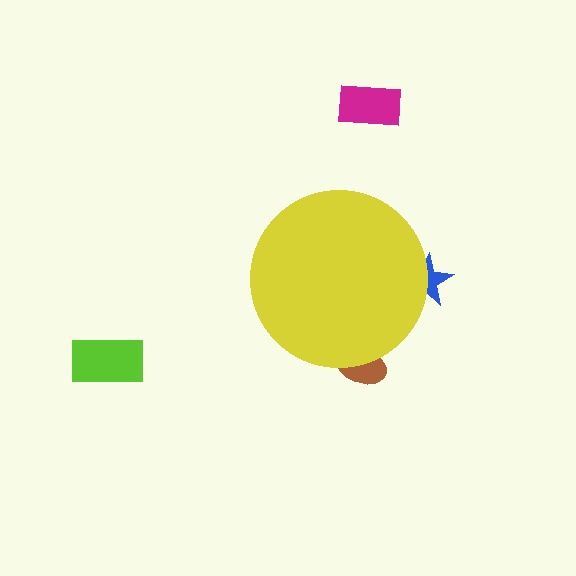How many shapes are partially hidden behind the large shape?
2 shapes are partially hidden.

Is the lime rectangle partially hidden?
No, the lime rectangle is fully visible.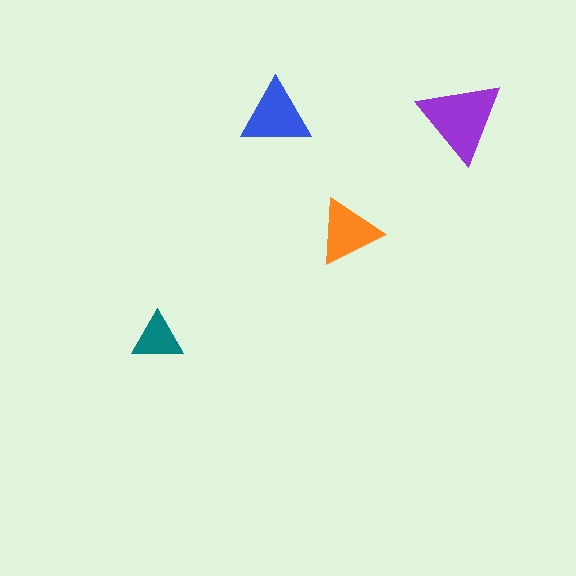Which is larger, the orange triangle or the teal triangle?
The orange one.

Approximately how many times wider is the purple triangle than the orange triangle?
About 1.5 times wider.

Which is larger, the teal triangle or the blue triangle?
The blue one.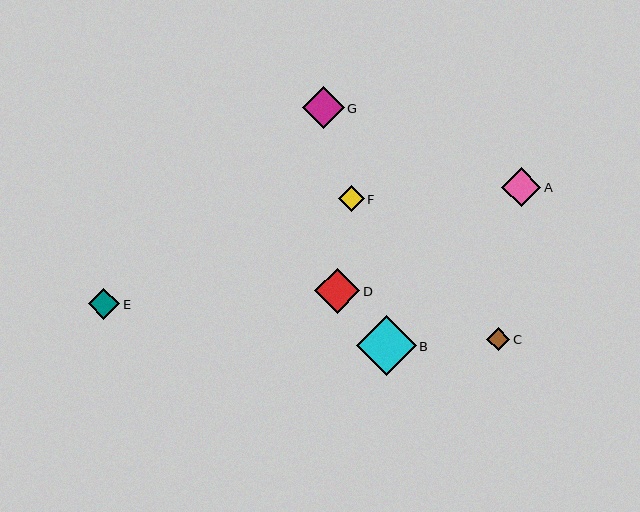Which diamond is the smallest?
Diamond C is the smallest with a size of approximately 23 pixels.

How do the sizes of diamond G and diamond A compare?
Diamond G and diamond A are approximately the same size.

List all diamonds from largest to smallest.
From largest to smallest: B, D, G, A, E, F, C.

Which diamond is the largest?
Diamond B is the largest with a size of approximately 60 pixels.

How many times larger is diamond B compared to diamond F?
Diamond B is approximately 2.3 times the size of diamond F.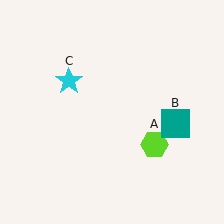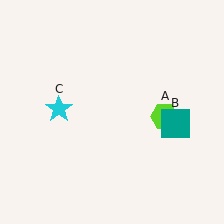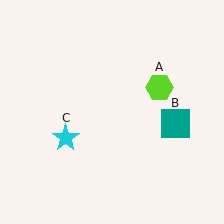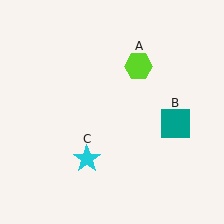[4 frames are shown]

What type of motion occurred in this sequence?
The lime hexagon (object A), cyan star (object C) rotated counterclockwise around the center of the scene.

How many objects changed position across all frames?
2 objects changed position: lime hexagon (object A), cyan star (object C).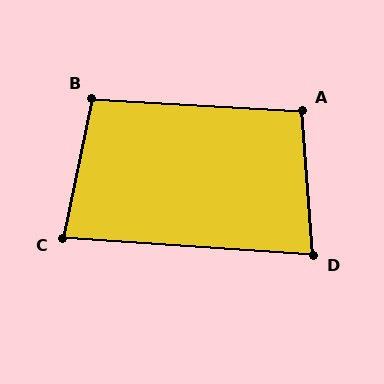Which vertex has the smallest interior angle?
D, at approximately 82 degrees.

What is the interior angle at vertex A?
Approximately 98 degrees (obtuse).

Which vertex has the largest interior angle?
B, at approximately 98 degrees.